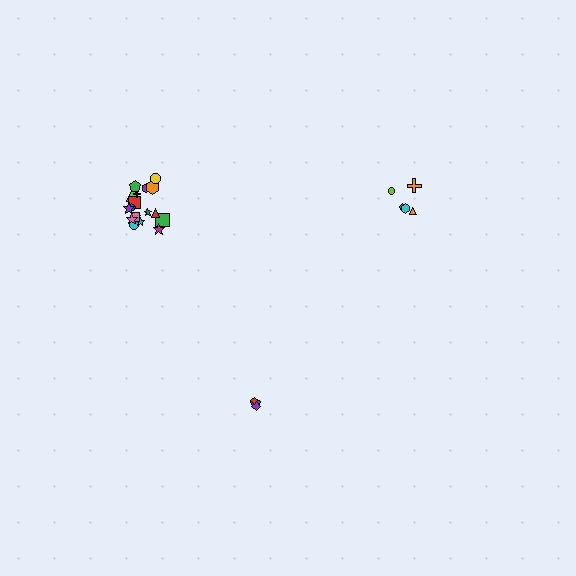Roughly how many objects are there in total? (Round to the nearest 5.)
Roughly 25 objects in total.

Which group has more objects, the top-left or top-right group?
The top-left group.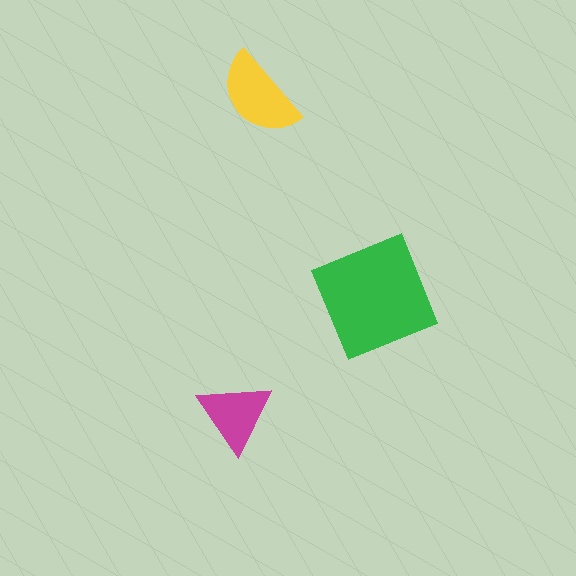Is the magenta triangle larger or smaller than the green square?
Smaller.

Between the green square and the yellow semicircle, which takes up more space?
The green square.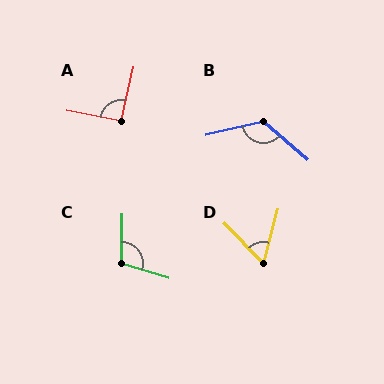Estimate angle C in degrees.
Approximately 106 degrees.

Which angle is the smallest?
D, at approximately 58 degrees.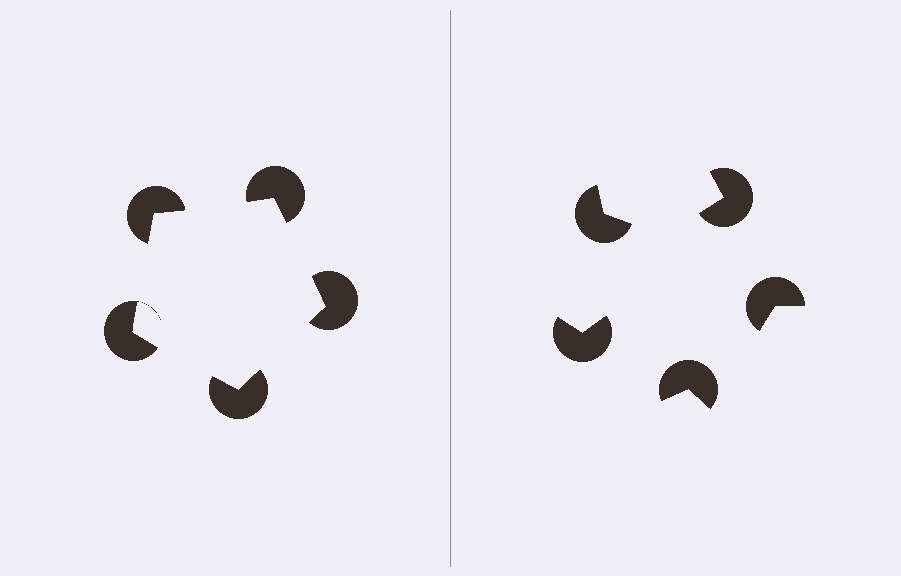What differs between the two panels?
The pac-man discs are positioned identically on both sides; only the wedge orientations differ. On the left they align to a pentagon; on the right they are misaligned.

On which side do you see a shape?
An illusory pentagon appears on the left side. On the right side the wedge cuts are rotated, so no coherent shape forms.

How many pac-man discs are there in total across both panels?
10 — 5 on each side.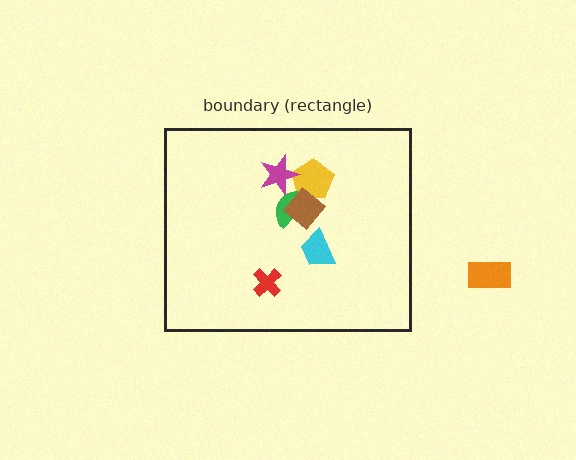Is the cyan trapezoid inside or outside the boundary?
Inside.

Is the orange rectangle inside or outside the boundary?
Outside.